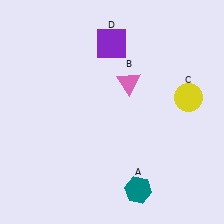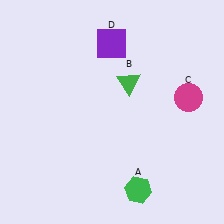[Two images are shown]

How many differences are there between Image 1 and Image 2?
There are 3 differences between the two images.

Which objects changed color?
A changed from teal to green. B changed from pink to green. C changed from yellow to magenta.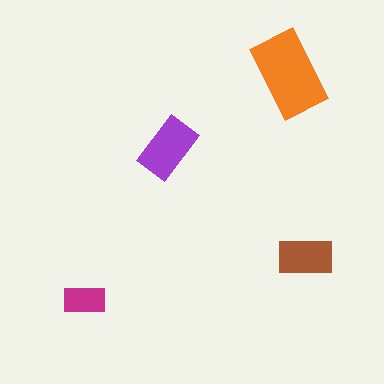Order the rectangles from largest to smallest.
the orange one, the purple one, the brown one, the magenta one.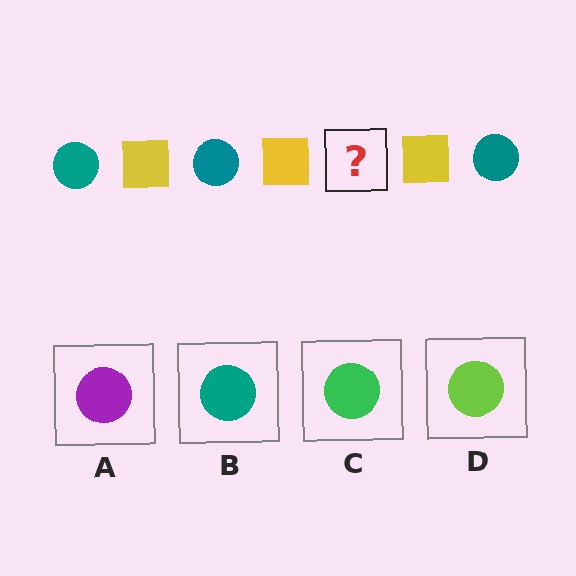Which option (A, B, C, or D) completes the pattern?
B.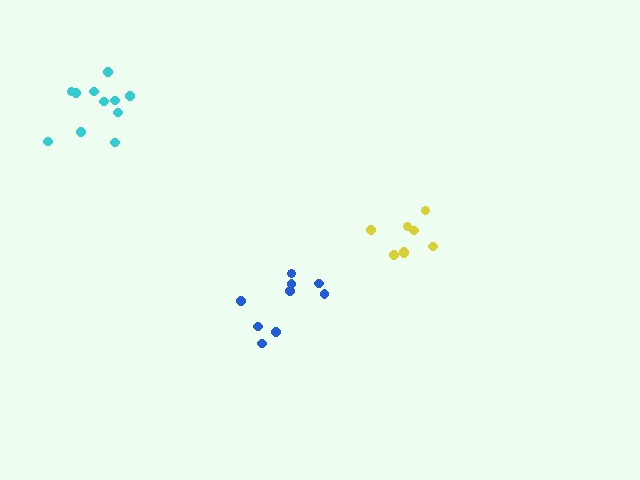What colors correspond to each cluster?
The clusters are colored: cyan, blue, yellow.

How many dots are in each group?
Group 1: 11 dots, Group 2: 9 dots, Group 3: 8 dots (28 total).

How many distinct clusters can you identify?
There are 3 distinct clusters.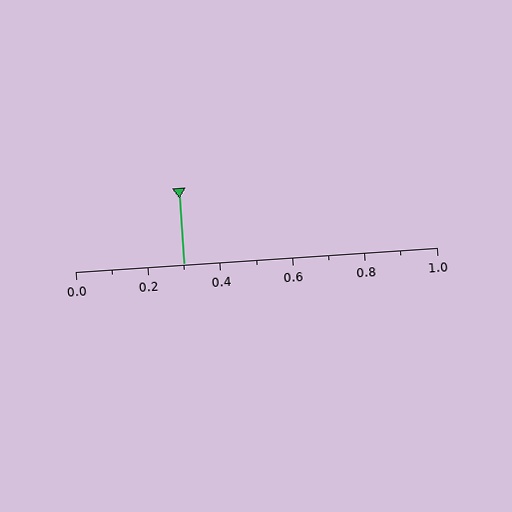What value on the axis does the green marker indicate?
The marker indicates approximately 0.3.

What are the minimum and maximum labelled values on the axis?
The axis runs from 0.0 to 1.0.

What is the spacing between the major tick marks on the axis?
The major ticks are spaced 0.2 apart.